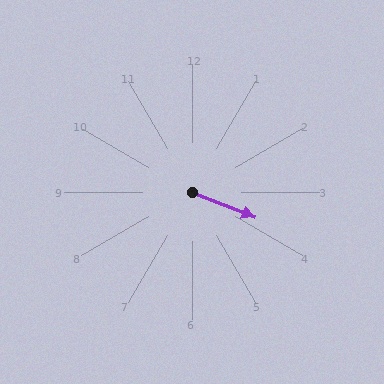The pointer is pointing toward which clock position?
Roughly 4 o'clock.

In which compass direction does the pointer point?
East.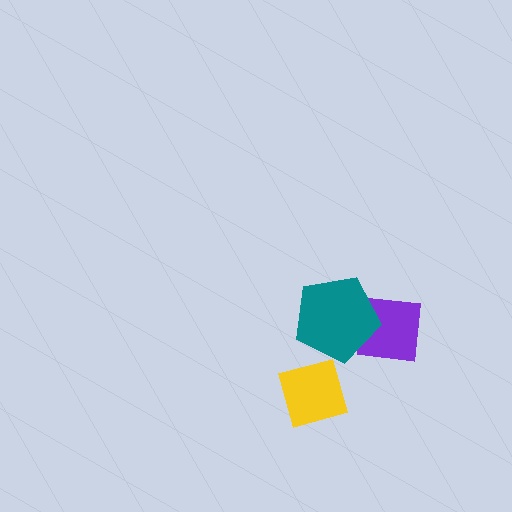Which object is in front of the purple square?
The teal pentagon is in front of the purple square.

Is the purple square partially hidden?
Yes, it is partially covered by another shape.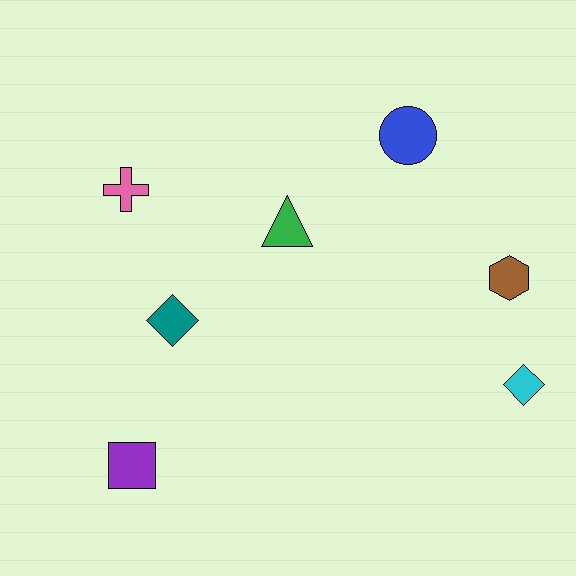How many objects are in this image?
There are 7 objects.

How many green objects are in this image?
There is 1 green object.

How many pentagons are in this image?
There are no pentagons.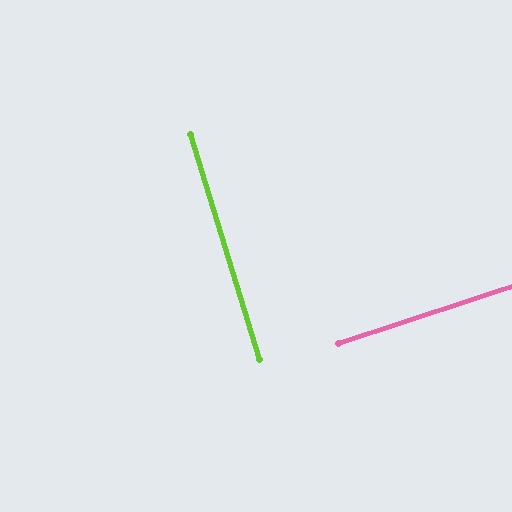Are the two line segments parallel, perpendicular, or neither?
Perpendicular — they meet at approximately 89°.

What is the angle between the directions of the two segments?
Approximately 89 degrees.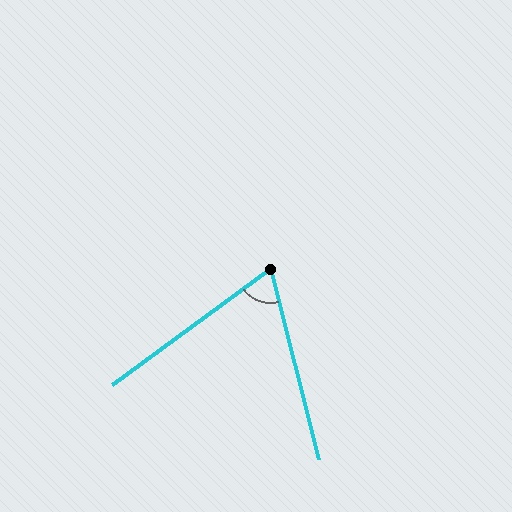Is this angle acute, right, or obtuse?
It is acute.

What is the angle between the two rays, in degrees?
Approximately 68 degrees.